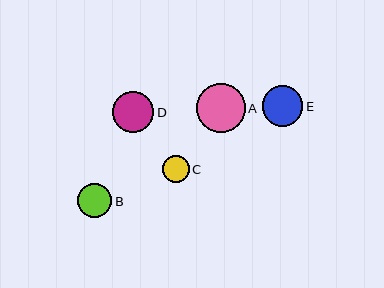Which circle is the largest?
Circle A is the largest with a size of approximately 49 pixels.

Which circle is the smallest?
Circle C is the smallest with a size of approximately 26 pixels.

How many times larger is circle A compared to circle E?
Circle A is approximately 1.2 times the size of circle E.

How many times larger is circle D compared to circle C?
Circle D is approximately 1.5 times the size of circle C.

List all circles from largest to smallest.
From largest to smallest: A, D, E, B, C.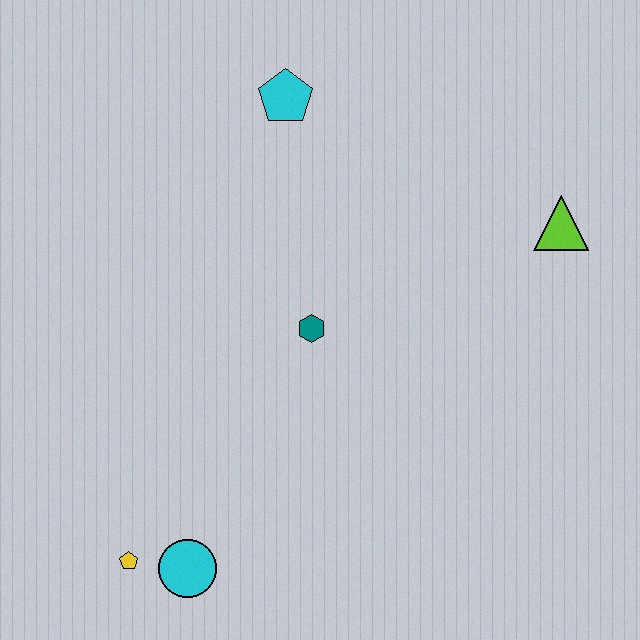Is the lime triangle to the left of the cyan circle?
No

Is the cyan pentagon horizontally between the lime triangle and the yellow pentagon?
Yes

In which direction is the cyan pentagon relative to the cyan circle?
The cyan pentagon is above the cyan circle.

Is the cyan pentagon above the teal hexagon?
Yes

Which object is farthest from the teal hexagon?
The yellow pentagon is farthest from the teal hexagon.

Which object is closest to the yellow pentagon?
The cyan circle is closest to the yellow pentagon.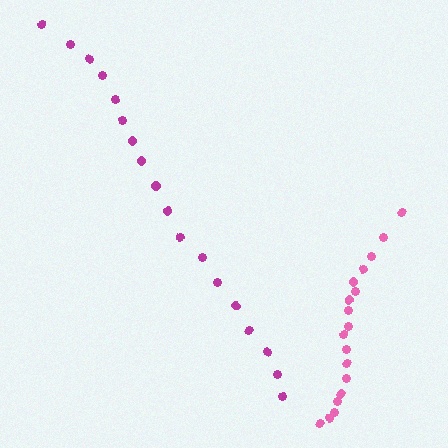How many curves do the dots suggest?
There are 2 distinct paths.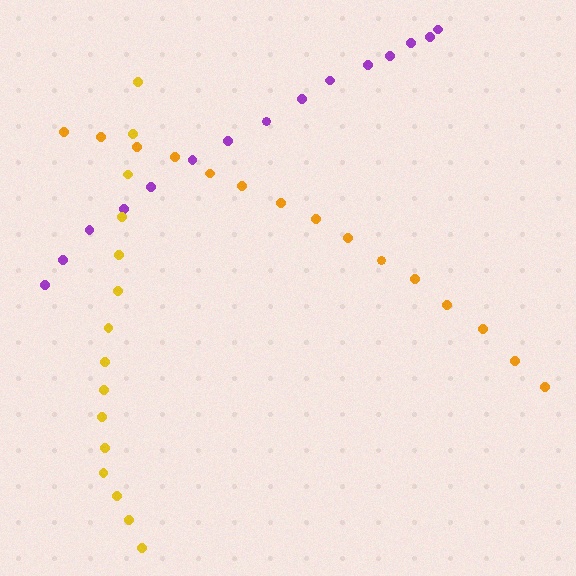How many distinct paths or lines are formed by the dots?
There are 3 distinct paths.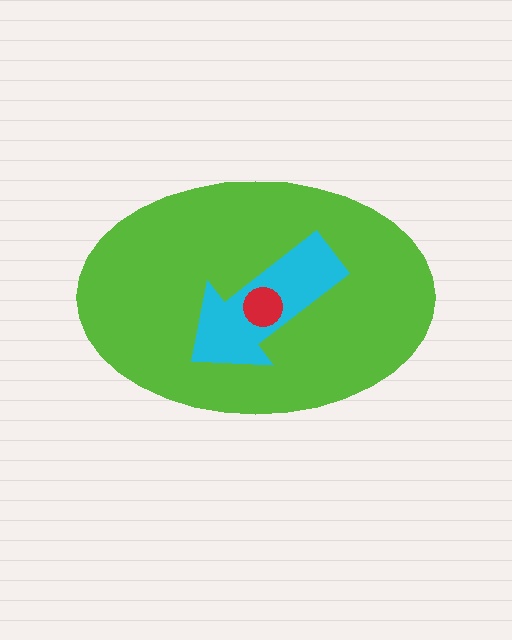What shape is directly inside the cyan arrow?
The red circle.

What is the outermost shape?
The lime ellipse.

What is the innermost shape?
The red circle.